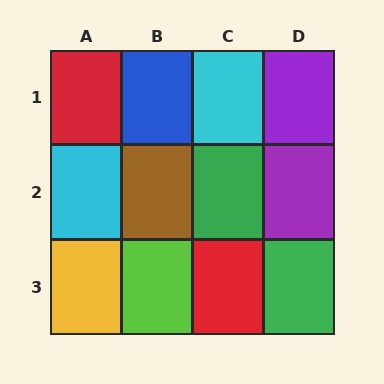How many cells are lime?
1 cell is lime.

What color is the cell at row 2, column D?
Purple.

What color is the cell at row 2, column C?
Green.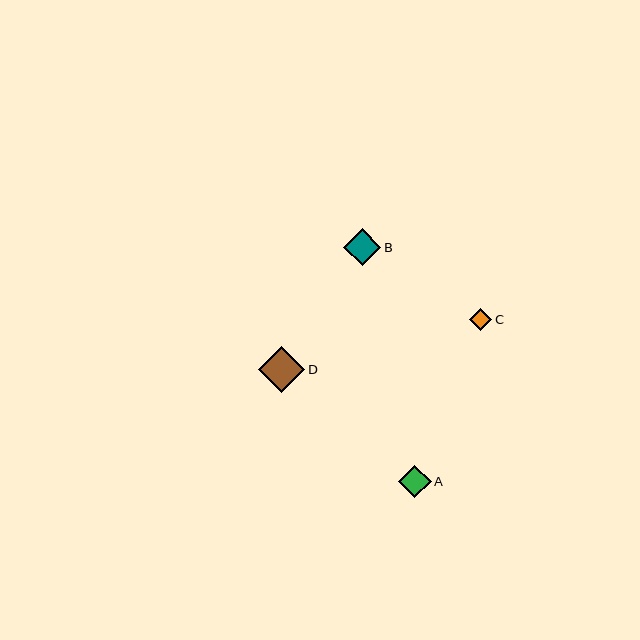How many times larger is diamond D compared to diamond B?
Diamond D is approximately 1.3 times the size of diamond B.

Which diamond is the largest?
Diamond D is the largest with a size of approximately 46 pixels.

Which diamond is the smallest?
Diamond C is the smallest with a size of approximately 22 pixels.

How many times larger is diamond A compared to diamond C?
Diamond A is approximately 1.5 times the size of diamond C.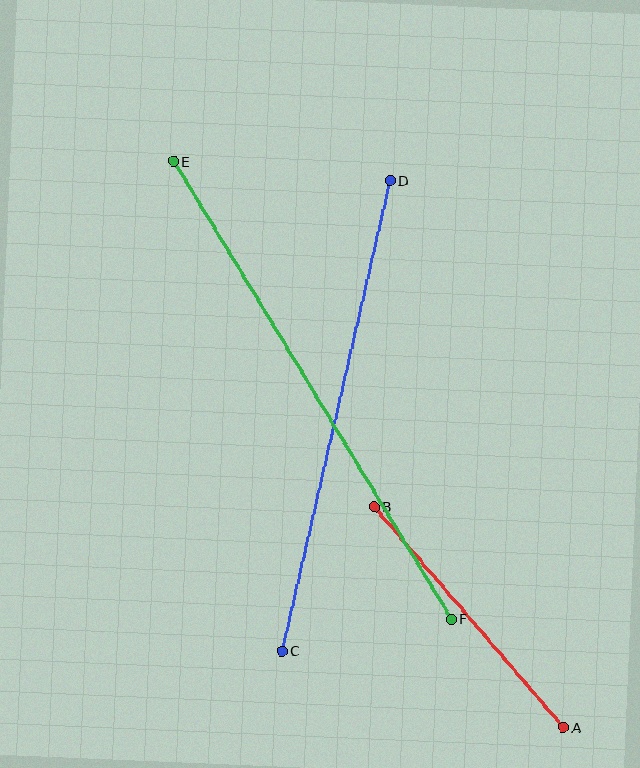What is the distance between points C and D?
The distance is approximately 483 pixels.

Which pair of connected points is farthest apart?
Points E and F are farthest apart.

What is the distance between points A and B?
The distance is approximately 290 pixels.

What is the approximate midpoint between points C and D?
The midpoint is at approximately (336, 416) pixels.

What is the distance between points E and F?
The distance is approximately 535 pixels.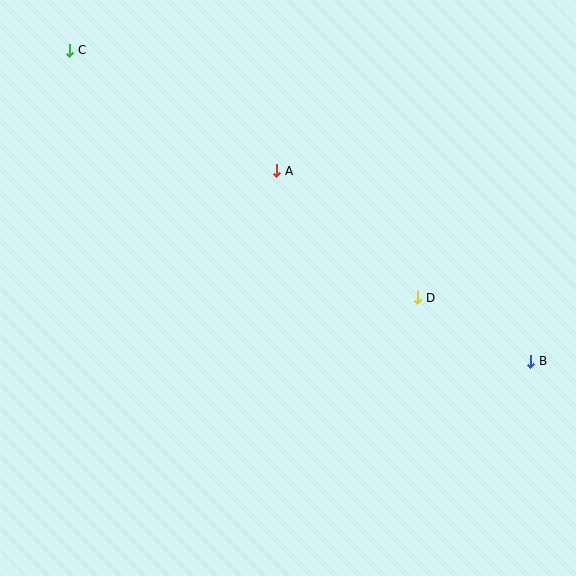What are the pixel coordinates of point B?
Point B is at (531, 361).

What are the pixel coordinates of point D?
Point D is at (418, 298).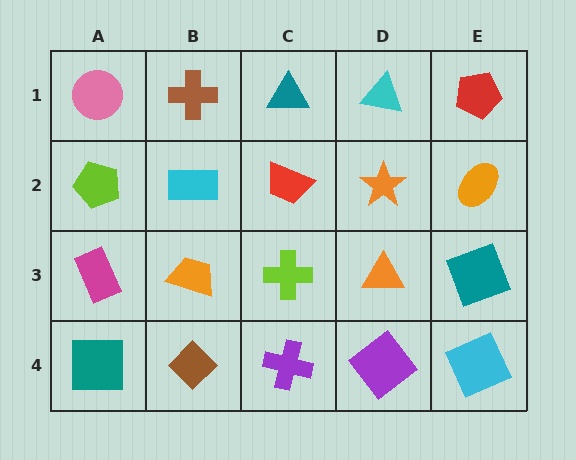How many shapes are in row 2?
5 shapes.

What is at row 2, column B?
A cyan rectangle.